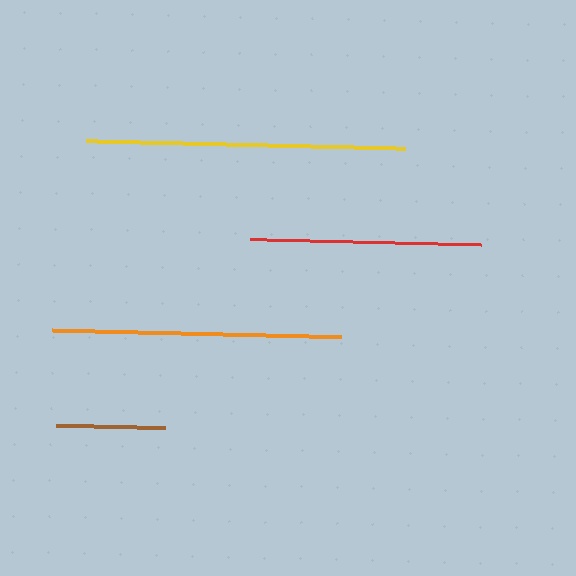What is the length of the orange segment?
The orange segment is approximately 289 pixels long.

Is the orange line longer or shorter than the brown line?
The orange line is longer than the brown line.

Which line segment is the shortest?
The brown line is the shortest at approximately 109 pixels.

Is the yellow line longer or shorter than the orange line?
The yellow line is longer than the orange line.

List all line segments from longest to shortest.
From longest to shortest: yellow, orange, red, brown.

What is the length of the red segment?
The red segment is approximately 231 pixels long.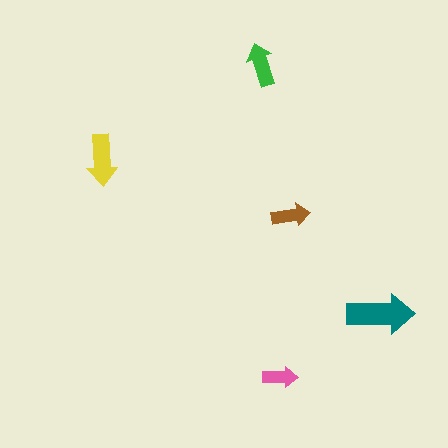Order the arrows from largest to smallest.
the teal one, the yellow one, the green one, the brown one, the pink one.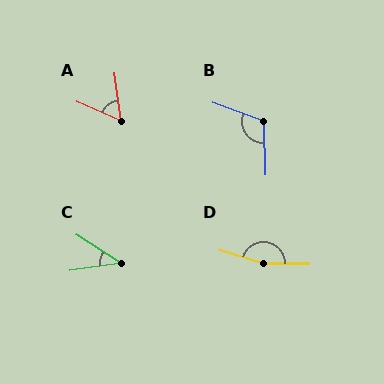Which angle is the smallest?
C, at approximately 41 degrees.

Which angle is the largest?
D, at approximately 163 degrees.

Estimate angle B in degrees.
Approximately 111 degrees.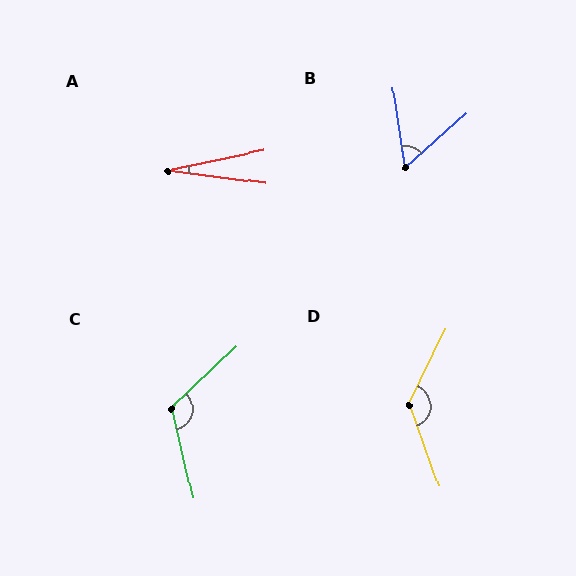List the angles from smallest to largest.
A (20°), B (57°), C (120°), D (134°).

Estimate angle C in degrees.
Approximately 120 degrees.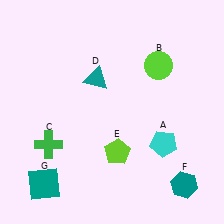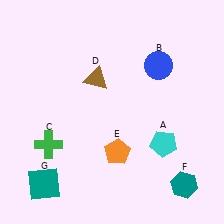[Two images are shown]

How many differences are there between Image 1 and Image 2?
There are 3 differences between the two images.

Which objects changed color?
B changed from lime to blue. D changed from teal to brown. E changed from lime to orange.